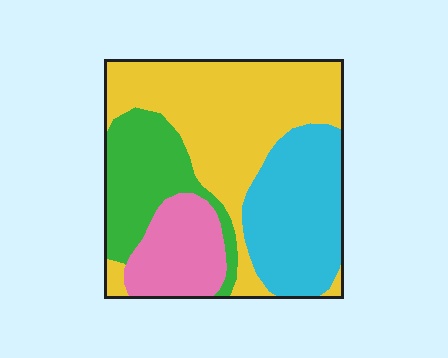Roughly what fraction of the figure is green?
Green takes up about one fifth (1/5) of the figure.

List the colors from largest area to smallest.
From largest to smallest: yellow, cyan, green, pink.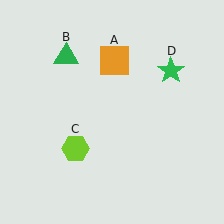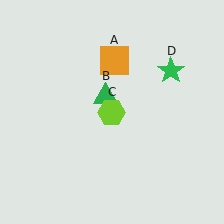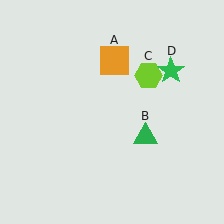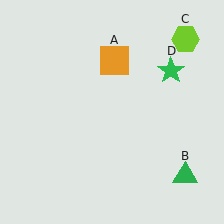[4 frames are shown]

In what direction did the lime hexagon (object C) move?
The lime hexagon (object C) moved up and to the right.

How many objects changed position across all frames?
2 objects changed position: green triangle (object B), lime hexagon (object C).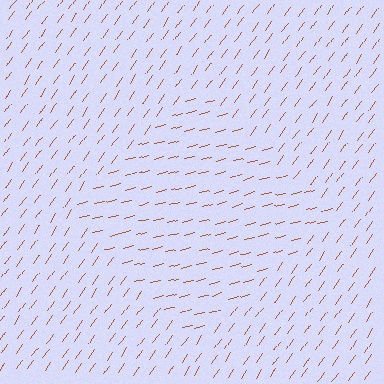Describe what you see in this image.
The image is filled with small brown line segments. A diamond region in the image has lines oriented differently from the surrounding lines, creating a visible texture boundary.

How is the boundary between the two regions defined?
The boundary is defined purely by a change in line orientation (approximately 40 degrees difference). All lines are the same color and thickness.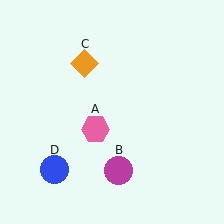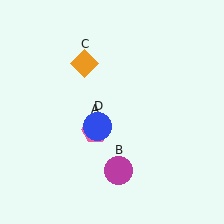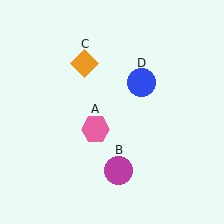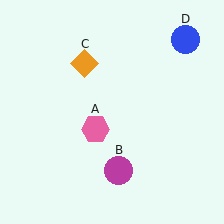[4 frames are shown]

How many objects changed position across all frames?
1 object changed position: blue circle (object D).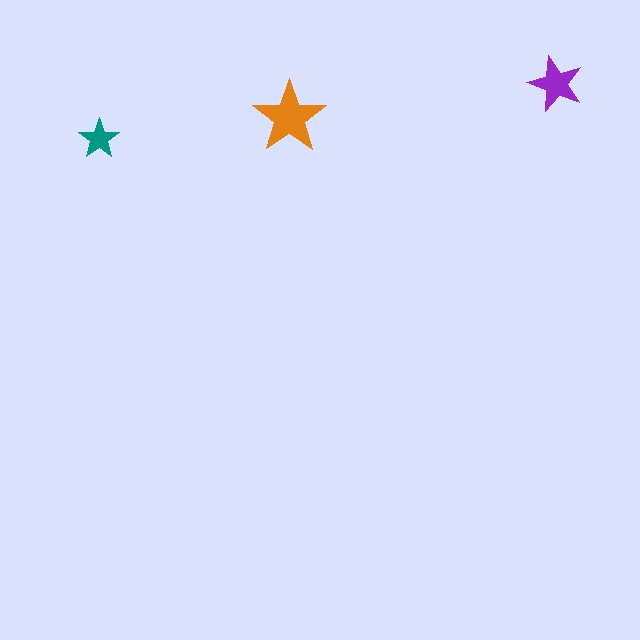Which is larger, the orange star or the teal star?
The orange one.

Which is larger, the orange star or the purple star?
The orange one.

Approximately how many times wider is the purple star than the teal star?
About 1.5 times wider.